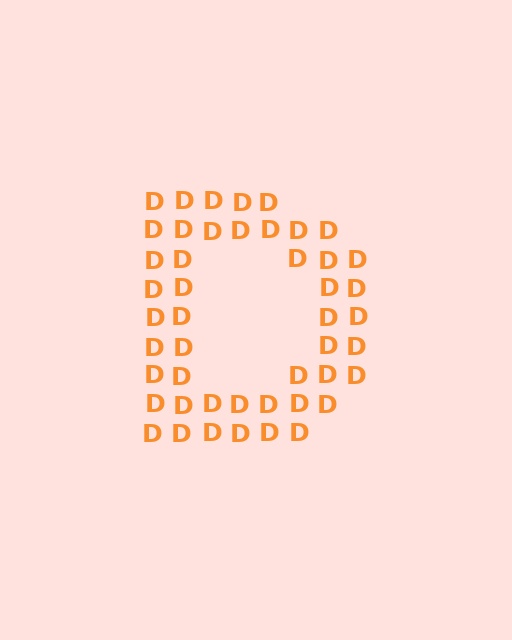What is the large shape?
The large shape is the letter D.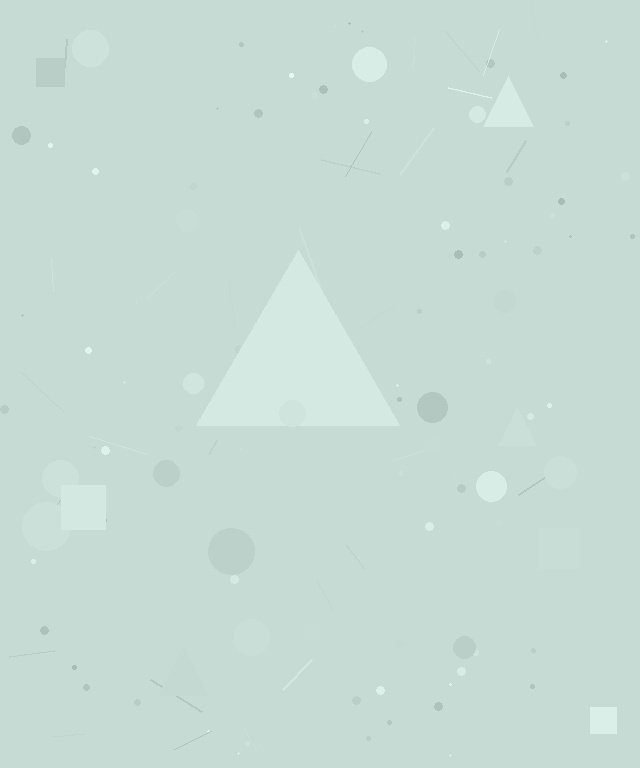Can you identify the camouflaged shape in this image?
The camouflaged shape is a triangle.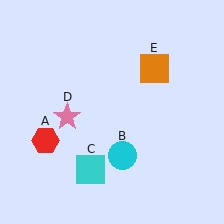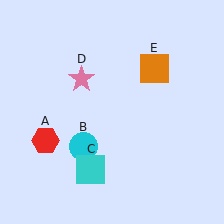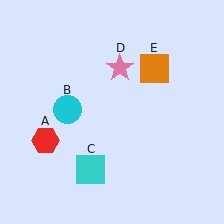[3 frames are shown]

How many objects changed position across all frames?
2 objects changed position: cyan circle (object B), pink star (object D).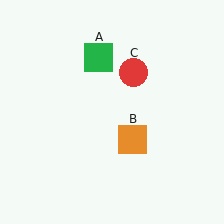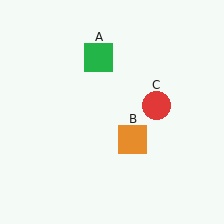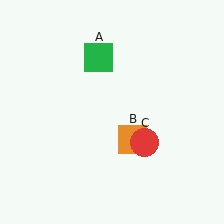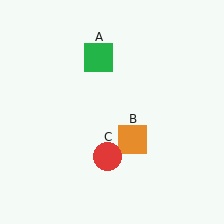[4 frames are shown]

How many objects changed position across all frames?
1 object changed position: red circle (object C).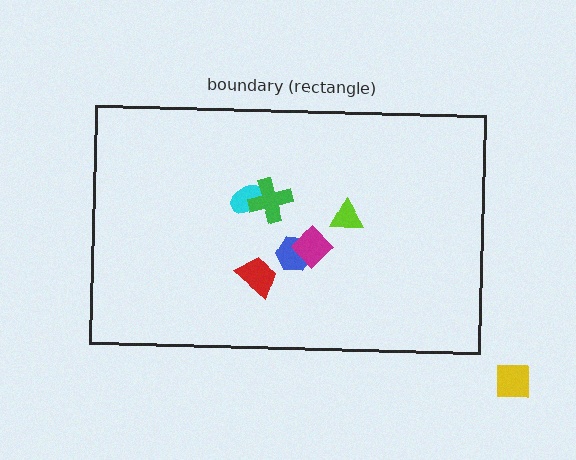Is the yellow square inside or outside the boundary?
Outside.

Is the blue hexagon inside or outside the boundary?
Inside.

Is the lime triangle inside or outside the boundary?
Inside.